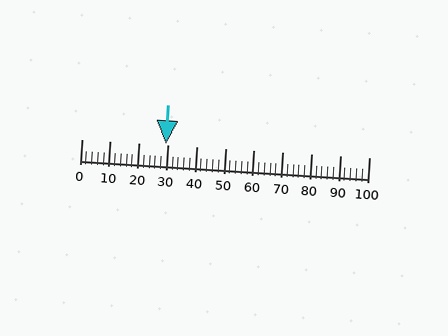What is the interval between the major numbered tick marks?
The major tick marks are spaced 10 units apart.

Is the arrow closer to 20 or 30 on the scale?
The arrow is closer to 30.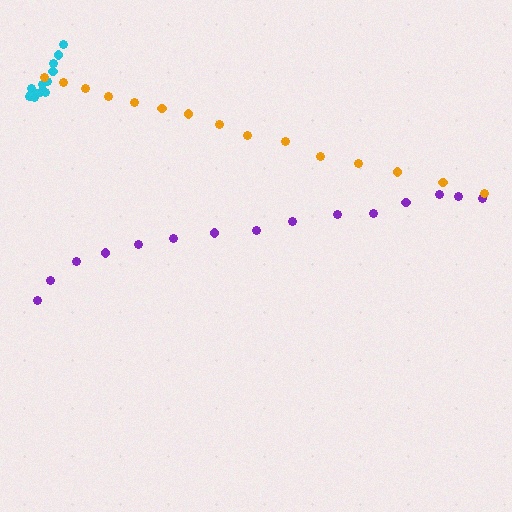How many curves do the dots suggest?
There are 3 distinct paths.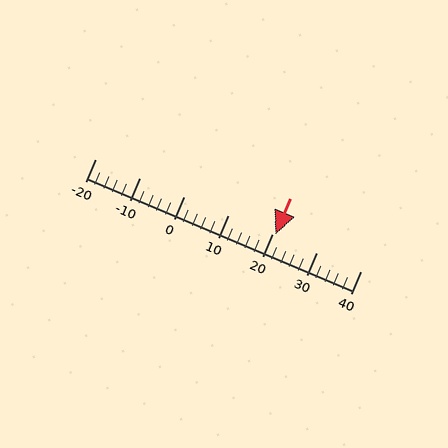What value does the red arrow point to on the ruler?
The red arrow points to approximately 21.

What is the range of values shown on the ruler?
The ruler shows values from -20 to 40.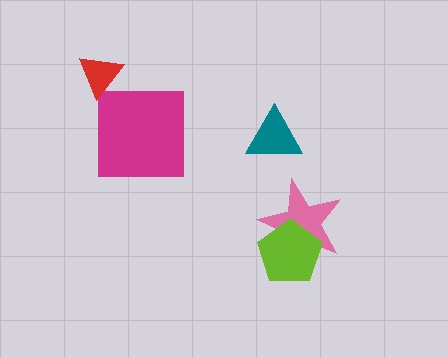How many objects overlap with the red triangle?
0 objects overlap with the red triangle.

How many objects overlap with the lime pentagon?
1 object overlaps with the lime pentagon.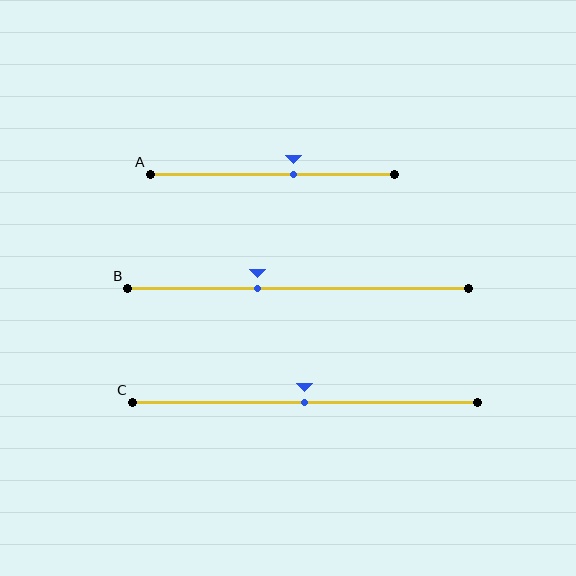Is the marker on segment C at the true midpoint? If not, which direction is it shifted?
Yes, the marker on segment C is at the true midpoint.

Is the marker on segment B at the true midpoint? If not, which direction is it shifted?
No, the marker on segment B is shifted to the left by about 12% of the segment length.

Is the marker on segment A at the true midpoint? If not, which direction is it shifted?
No, the marker on segment A is shifted to the right by about 9% of the segment length.